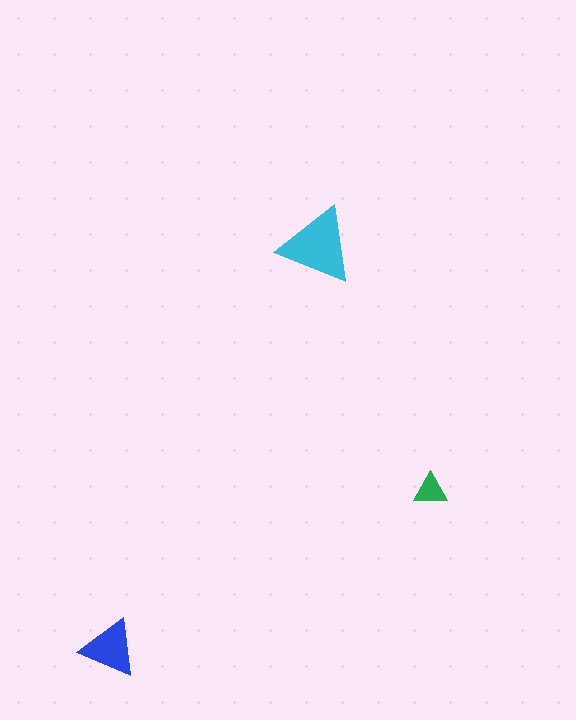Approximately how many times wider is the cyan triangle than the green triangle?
About 2 times wider.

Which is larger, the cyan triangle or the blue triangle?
The cyan one.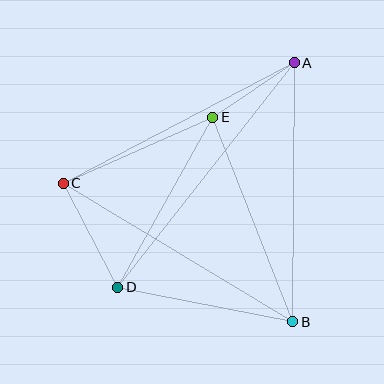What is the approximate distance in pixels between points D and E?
The distance between D and E is approximately 195 pixels.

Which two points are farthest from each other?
Points A and D are farthest from each other.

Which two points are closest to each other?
Points A and E are closest to each other.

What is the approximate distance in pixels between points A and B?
The distance between A and B is approximately 259 pixels.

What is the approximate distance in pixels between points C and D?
The distance between C and D is approximately 117 pixels.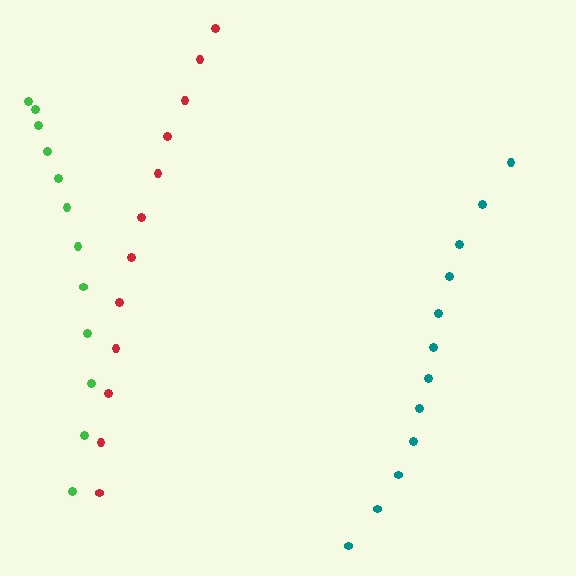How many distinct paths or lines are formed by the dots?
There are 3 distinct paths.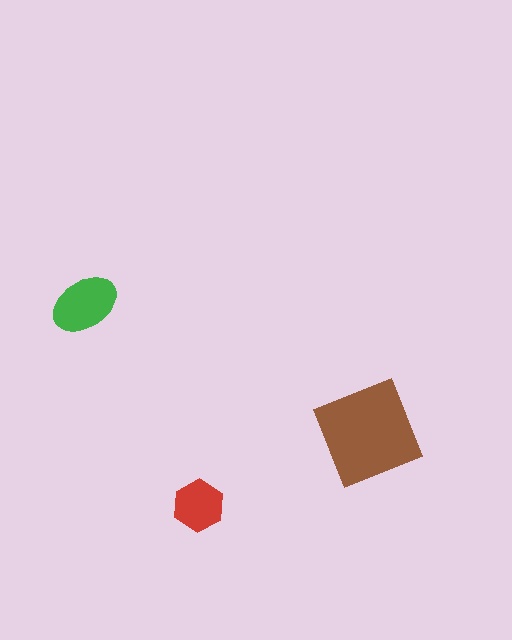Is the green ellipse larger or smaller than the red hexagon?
Larger.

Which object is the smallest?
The red hexagon.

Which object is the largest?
The brown square.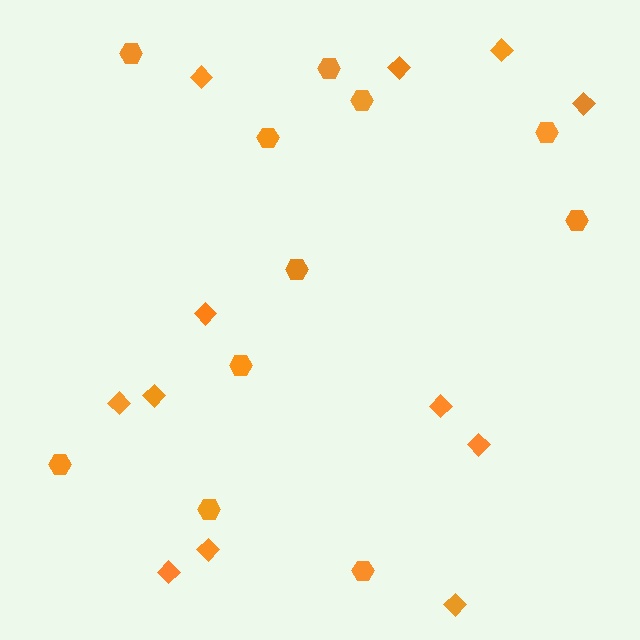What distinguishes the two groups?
There are 2 groups: one group of diamonds (12) and one group of hexagons (11).